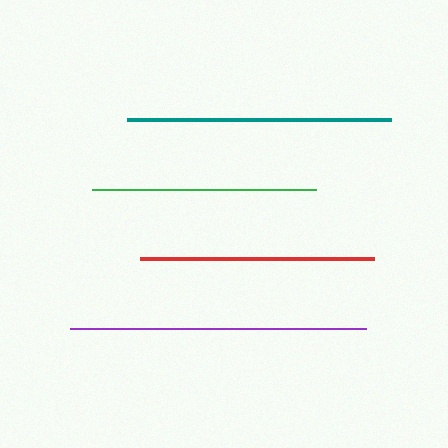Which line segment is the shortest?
The green line is the shortest at approximately 223 pixels.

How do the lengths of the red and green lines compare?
The red and green lines are approximately the same length.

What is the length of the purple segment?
The purple segment is approximately 296 pixels long.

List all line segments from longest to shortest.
From longest to shortest: purple, teal, red, green.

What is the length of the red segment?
The red segment is approximately 234 pixels long.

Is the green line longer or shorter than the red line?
The red line is longer than the green line.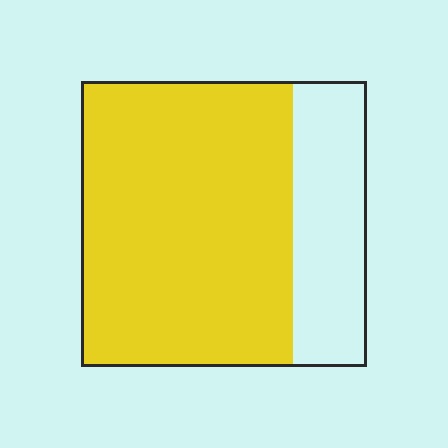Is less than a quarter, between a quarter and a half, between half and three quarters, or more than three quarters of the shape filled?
Between half and three quarters.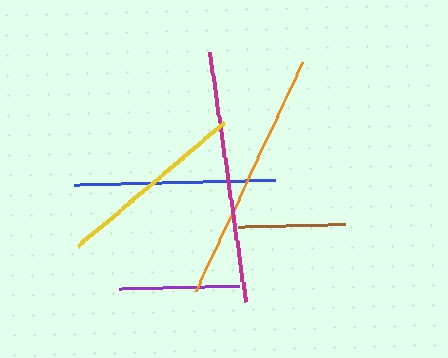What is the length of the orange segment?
The orange segment is approximately 252 pixels long.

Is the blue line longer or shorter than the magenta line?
The magenta line is longer than the blue line.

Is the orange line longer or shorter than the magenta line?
The magenta line is longer than the orange line.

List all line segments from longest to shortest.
From longest to shortest: magenta, orange, blue, yellow, purple, brown.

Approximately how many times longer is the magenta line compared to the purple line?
The magenta line is approximately 2.1 times the length of the purple line.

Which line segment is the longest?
The magenta line is the longest at approximately 253 pixels.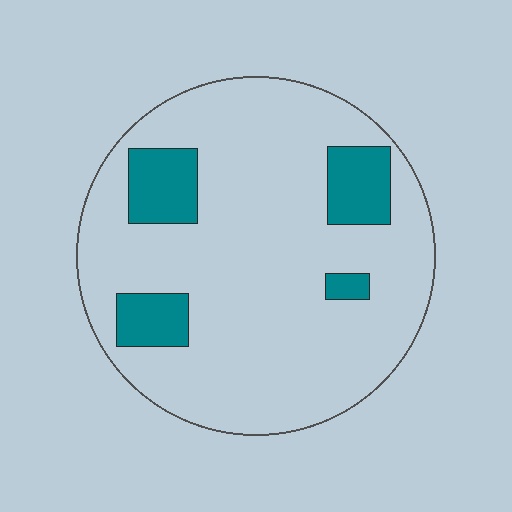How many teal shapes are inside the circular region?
4.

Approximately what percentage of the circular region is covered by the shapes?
Approximately 15%.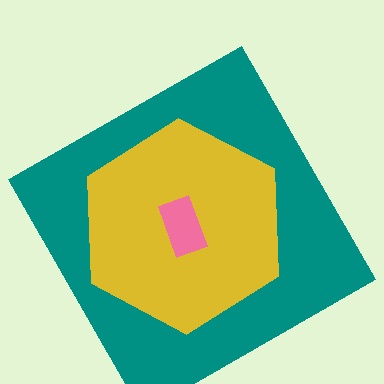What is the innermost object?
The pink rectangle.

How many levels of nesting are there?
3.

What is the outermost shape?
The teal square.